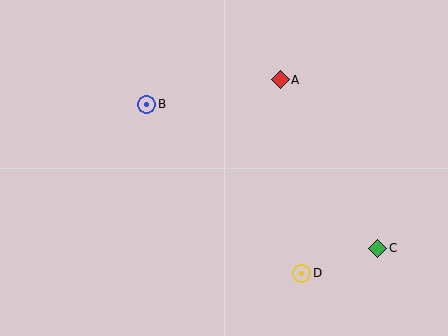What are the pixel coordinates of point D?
Point D is at (302, 273).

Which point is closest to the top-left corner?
Point B is closest to the top-left corner.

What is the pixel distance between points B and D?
The distance between B and D is 230 pixels.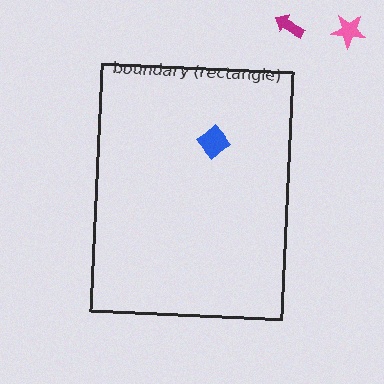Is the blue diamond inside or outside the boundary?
Inside.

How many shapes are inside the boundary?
1 inside, 2 outside.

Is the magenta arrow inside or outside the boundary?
Outside.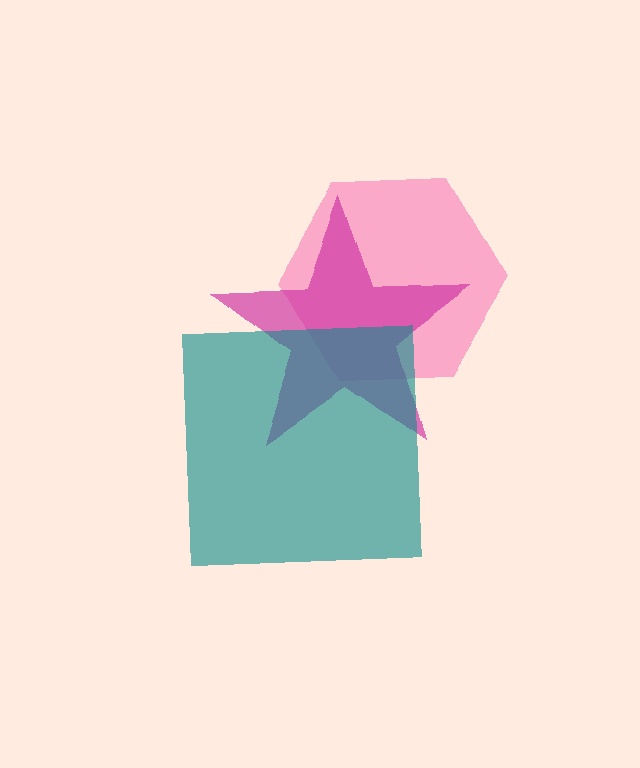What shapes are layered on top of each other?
The layered shapes are: a pink hexagon, a magenta star, a teal square.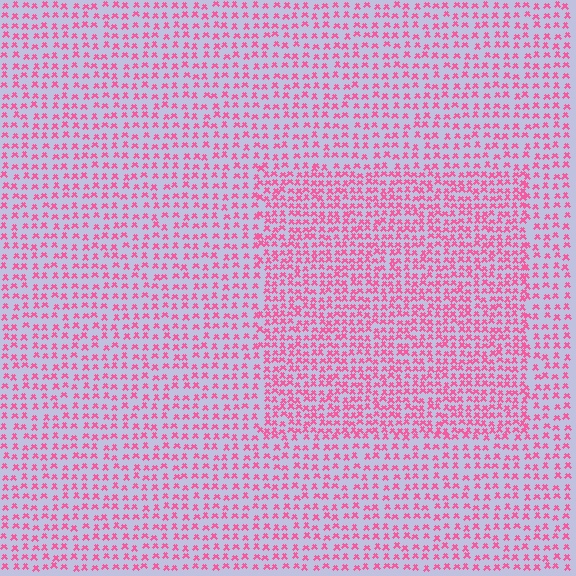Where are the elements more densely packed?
The elements are more densely packed inside the rectangle boundary.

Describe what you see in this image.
The image contains small pink elements arranged at two different densities. A rectangle-shaped region is visible where the elements are more densely packed than the surrounding area.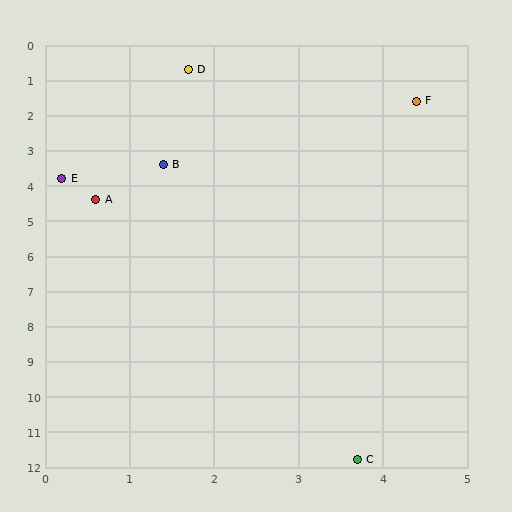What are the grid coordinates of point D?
Point D is at approximately (1.7, 0.7).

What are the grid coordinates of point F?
Point F is at approximately (4.4, 1.6).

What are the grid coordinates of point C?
Point C is at approximately (3.7, 11.8).